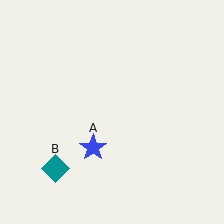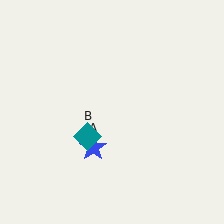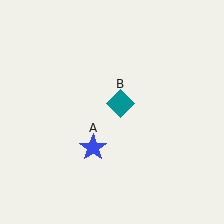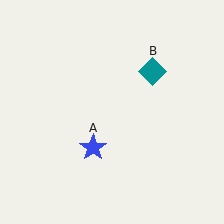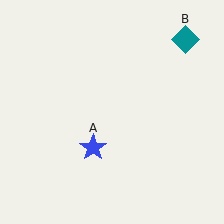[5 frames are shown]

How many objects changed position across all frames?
1 object changed position: teal diamond (object B).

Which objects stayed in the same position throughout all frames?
Blue star (object A) remained stationary.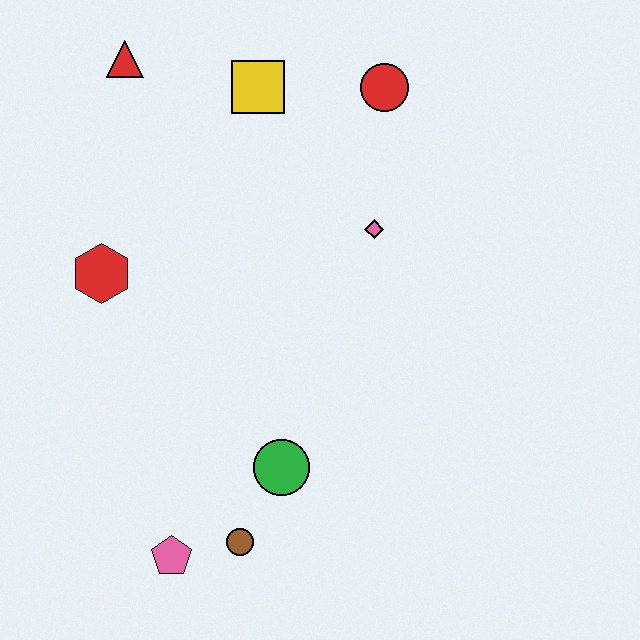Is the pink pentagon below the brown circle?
Yes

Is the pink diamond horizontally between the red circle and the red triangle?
Yes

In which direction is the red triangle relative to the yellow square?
The red triangle is to the left of the yellow square.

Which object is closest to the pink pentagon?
The brown circle is closest to the pink pentagon.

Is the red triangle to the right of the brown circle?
No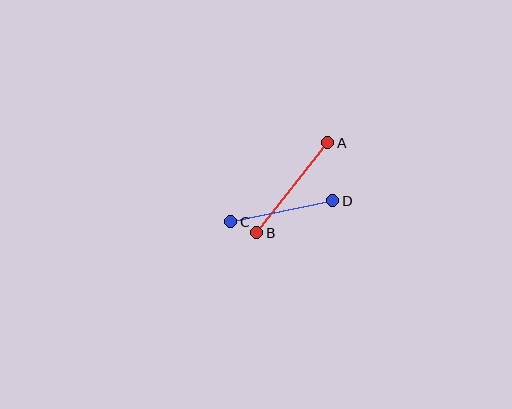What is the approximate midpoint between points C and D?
The midpoint is at approximately (282, 211) pixels.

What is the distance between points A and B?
The distance is approximately 114 pixels.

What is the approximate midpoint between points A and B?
The midpoint is at approximately (292, 188) pixels.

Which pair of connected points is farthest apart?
Points A and B are farthest apart.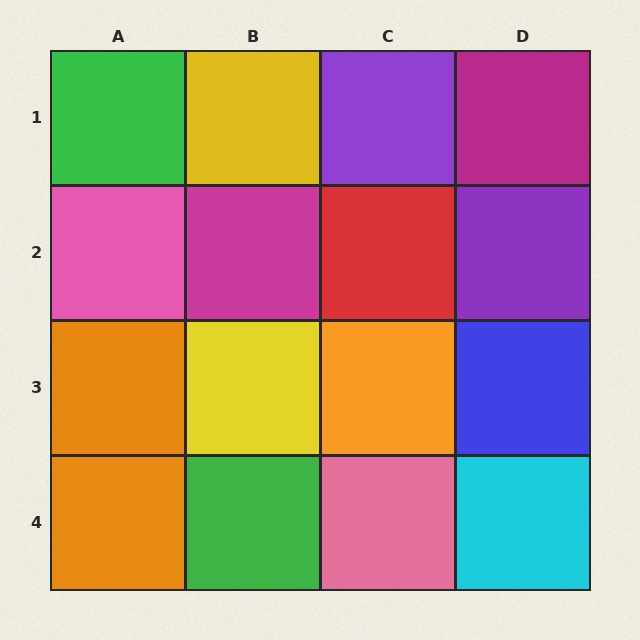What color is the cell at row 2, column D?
Purple.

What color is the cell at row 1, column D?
Magenta.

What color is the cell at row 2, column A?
Pink.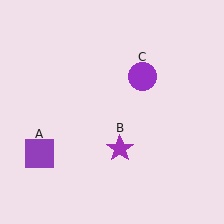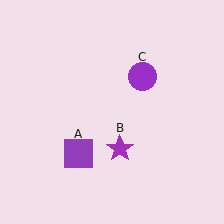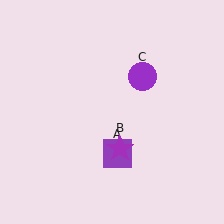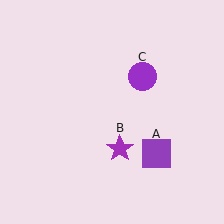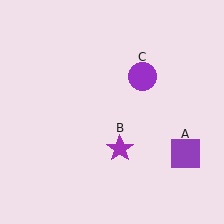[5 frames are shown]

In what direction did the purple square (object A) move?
The purple square (object A) moved right.